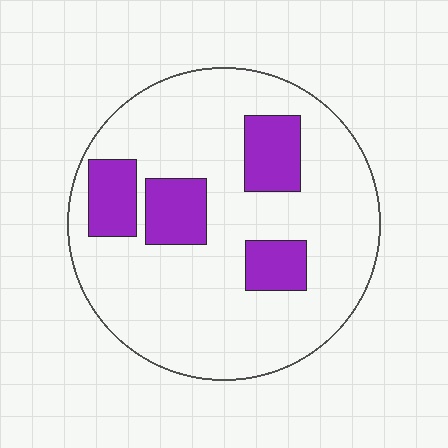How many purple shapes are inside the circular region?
4.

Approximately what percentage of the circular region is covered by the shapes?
Approximately 20%.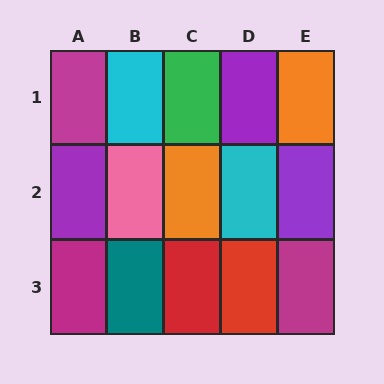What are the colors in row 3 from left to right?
Magenta, teal, red, red, magenta.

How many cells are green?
1 cell is green.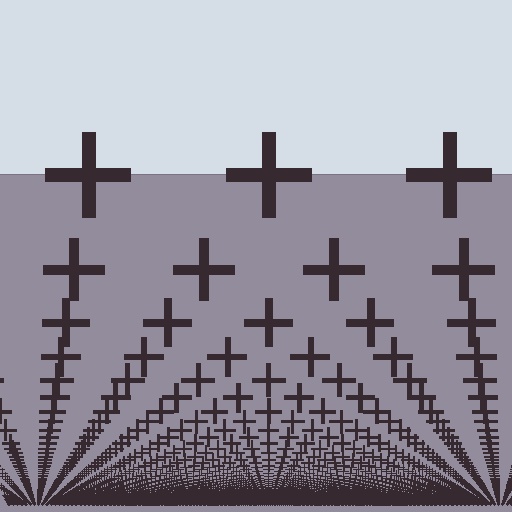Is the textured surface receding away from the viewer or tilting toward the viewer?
The surface appears to tilt toward the viewer. Texture elements get larger and sparser toward the top.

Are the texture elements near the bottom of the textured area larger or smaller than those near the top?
Smaller. The gradient is inverted — elements near the bottom are smaller and denser.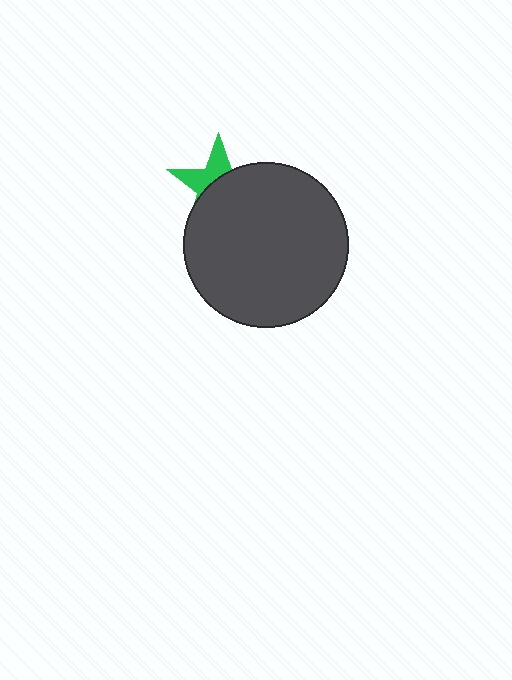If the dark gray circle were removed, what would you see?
You would see the complete green star.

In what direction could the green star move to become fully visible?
The green star could move up. That would shift it out from behind the dark gray circle entirely.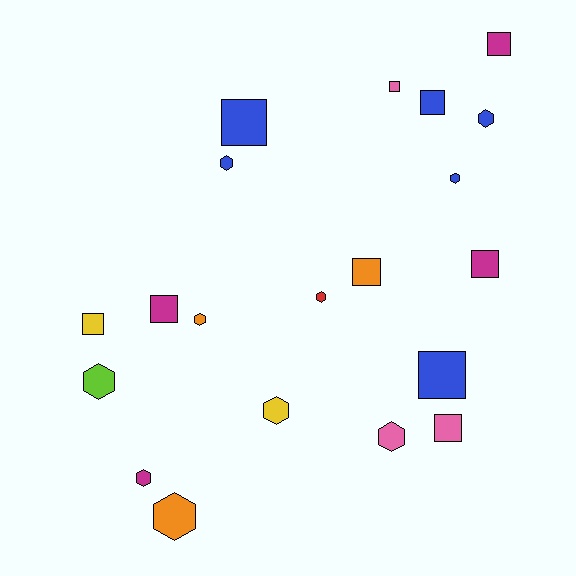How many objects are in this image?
There are 20 objects.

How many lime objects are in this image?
There is 1 lime object.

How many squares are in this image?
There are 10 squares.